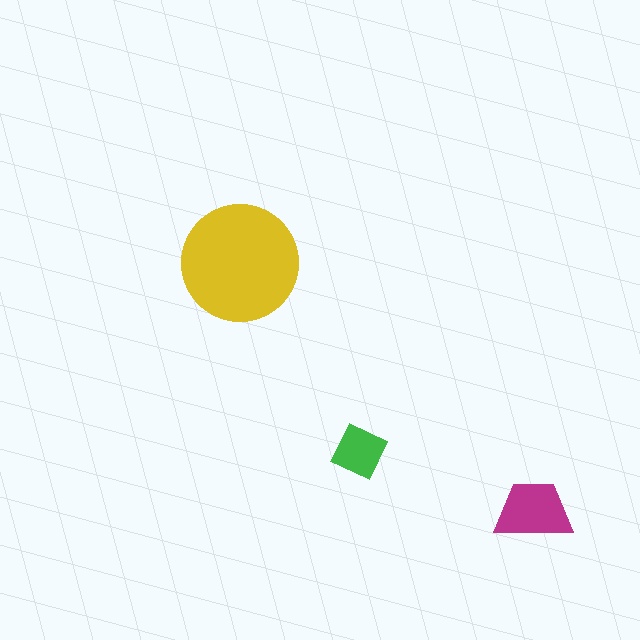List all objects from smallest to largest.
The green square, the magenta trapezoid, the yellow circle.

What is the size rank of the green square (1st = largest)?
3rd.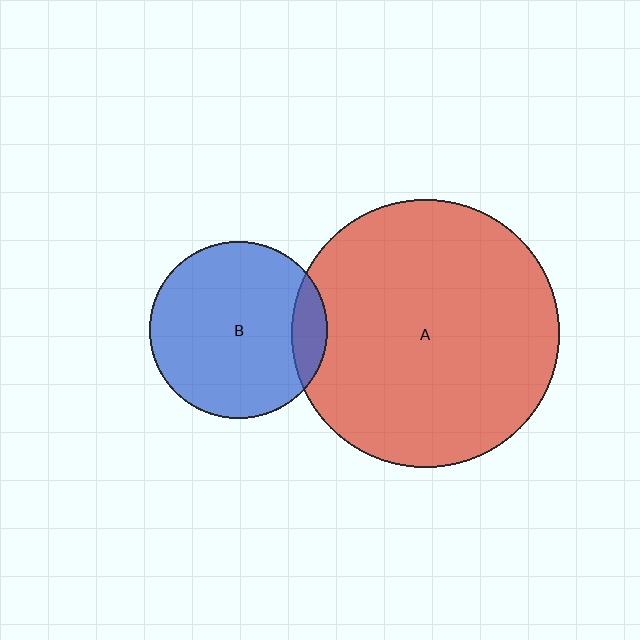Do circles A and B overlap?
Yes.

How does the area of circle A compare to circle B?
Approximately 2.3 times.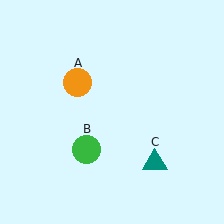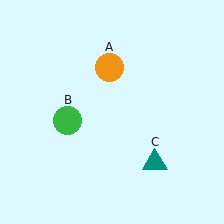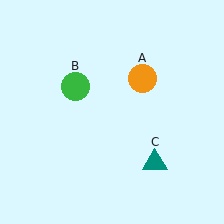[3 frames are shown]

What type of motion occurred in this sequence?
The orange circle (object A), green circle (object B) rotated clockwise around the center of the scene.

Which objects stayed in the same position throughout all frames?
Teal triangle (object C) remained stationary.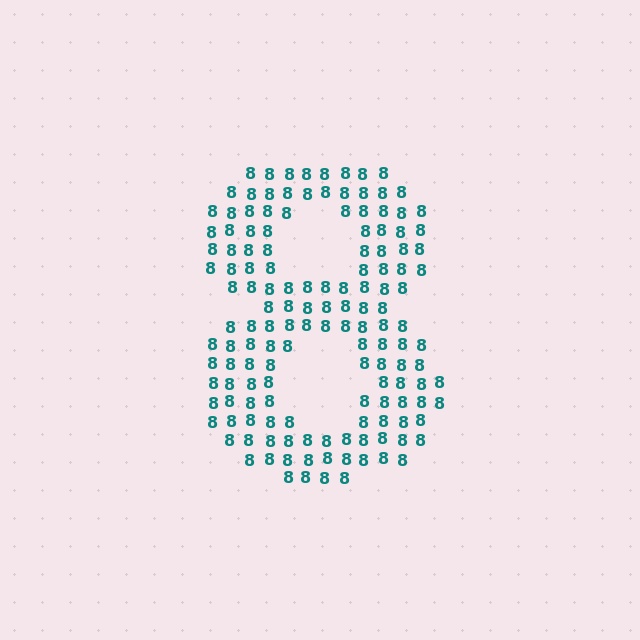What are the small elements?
The small elements are digit 8's.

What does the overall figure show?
The overall figure shows the digit 8.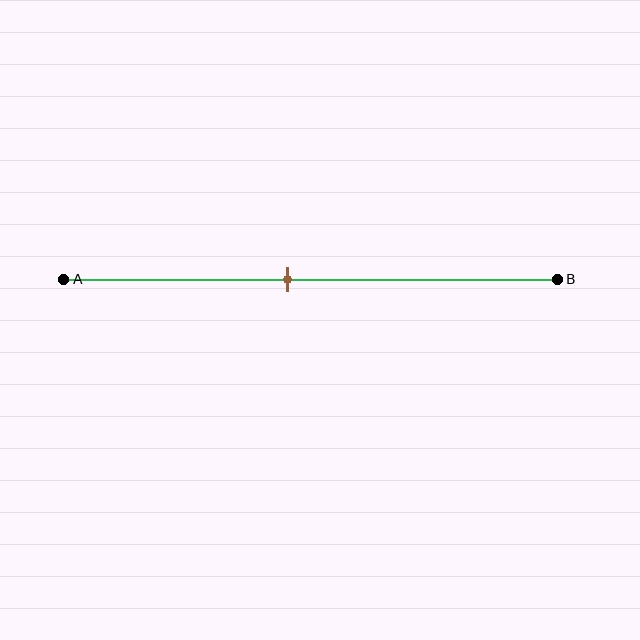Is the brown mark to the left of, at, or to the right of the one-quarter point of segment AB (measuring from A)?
The brown mark is to the right of the one-quarter point of segment AB.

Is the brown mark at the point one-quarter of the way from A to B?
No, the mark is at about 45% from A, not at the 25% one-quarter point.